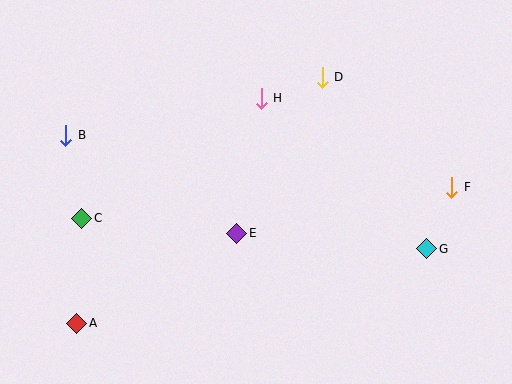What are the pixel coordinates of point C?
Point C is at (82, 218).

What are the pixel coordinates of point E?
Point E is at (237, 233).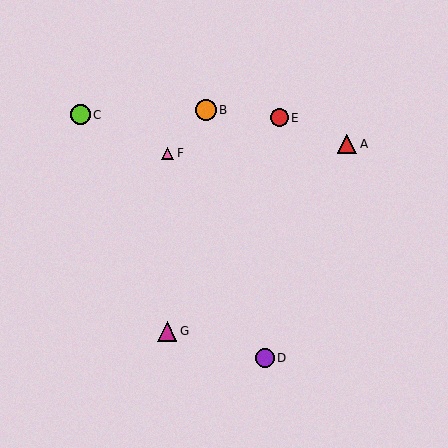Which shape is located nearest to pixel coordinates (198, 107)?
The orange circle (labeled B) at (206, 110) is nearest to that location.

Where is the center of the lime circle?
The center of the lime circle is at (80, 115).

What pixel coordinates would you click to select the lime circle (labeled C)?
Click at (80, 115) to select the lime circle C.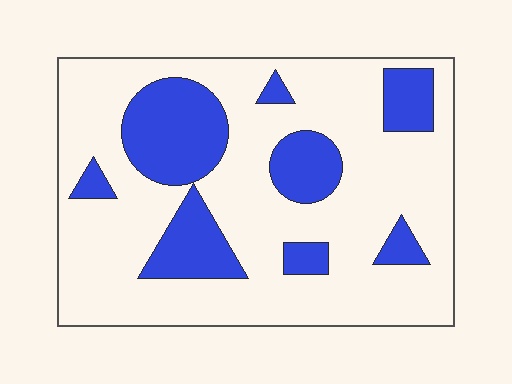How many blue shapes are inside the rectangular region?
8.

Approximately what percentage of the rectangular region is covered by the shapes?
Approximately 25%.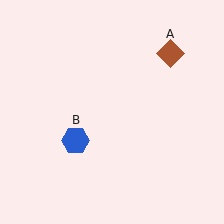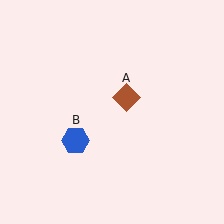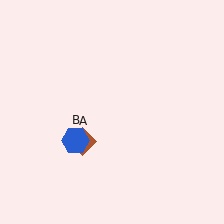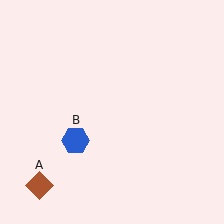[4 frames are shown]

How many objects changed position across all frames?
1 object changed position: brown diamond (object A).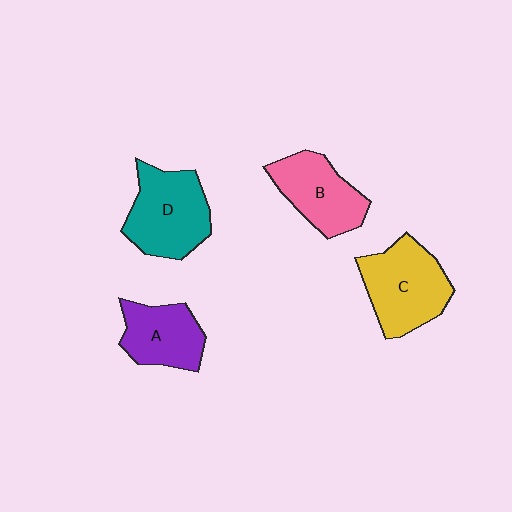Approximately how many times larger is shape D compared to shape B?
Approximately 1.2 times.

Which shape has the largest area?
Shape C (yellow).